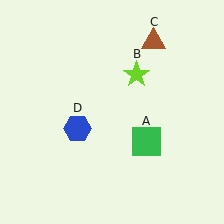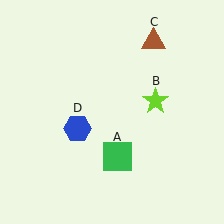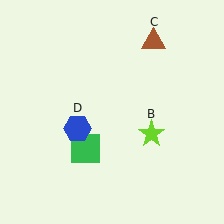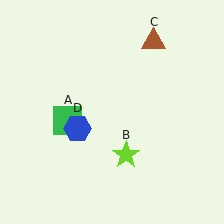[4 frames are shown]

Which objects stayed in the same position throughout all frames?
Brown triangle (object C) and blue hexagon (object D) remained stationary.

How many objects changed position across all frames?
2 objects changed position: green square (object A), lime star (object B).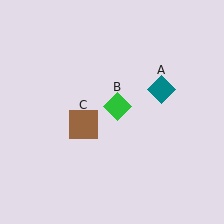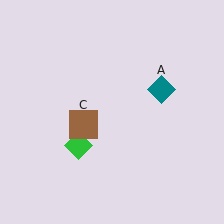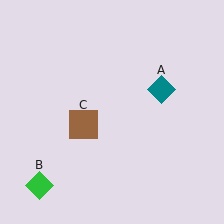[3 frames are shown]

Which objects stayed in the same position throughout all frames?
Teal diamond (object A) and brown square (object C) remained stationary.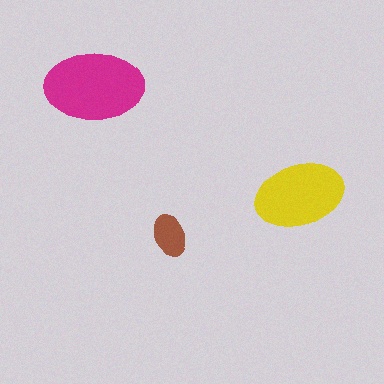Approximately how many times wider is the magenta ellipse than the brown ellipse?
About 2.5 times wider.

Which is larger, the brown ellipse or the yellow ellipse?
The yellow one.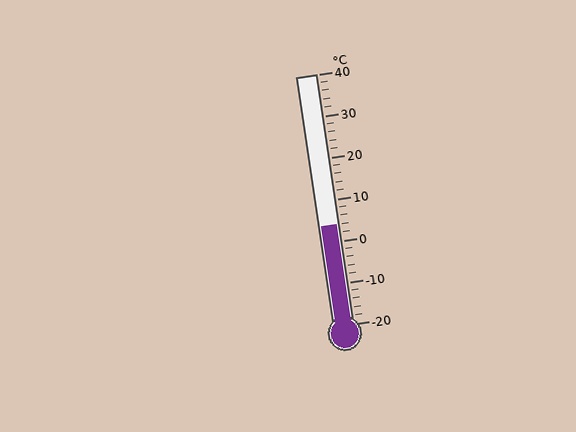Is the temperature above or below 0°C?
The temperature is above 0°C.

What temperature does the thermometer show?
The thermometer shows approximately 4°C.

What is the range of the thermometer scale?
The thermometer scale ranges from -20°C to 40°C.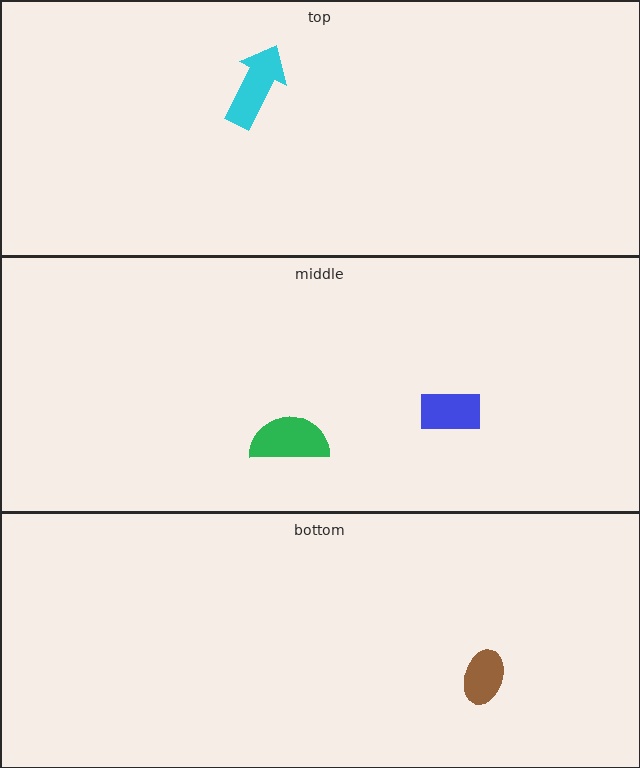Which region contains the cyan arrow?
The top region.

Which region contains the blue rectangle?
The middle region.